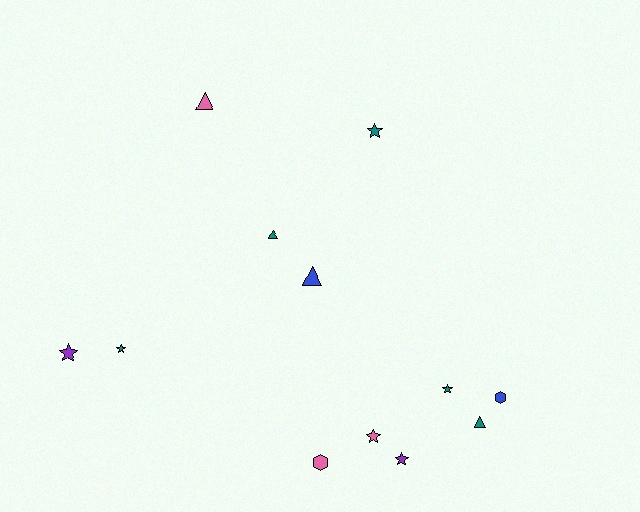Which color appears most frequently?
Teal, with 5 objects.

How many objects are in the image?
There are 12 objects.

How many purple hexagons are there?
There are no purple hexagons.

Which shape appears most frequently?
Star, with 6 objects.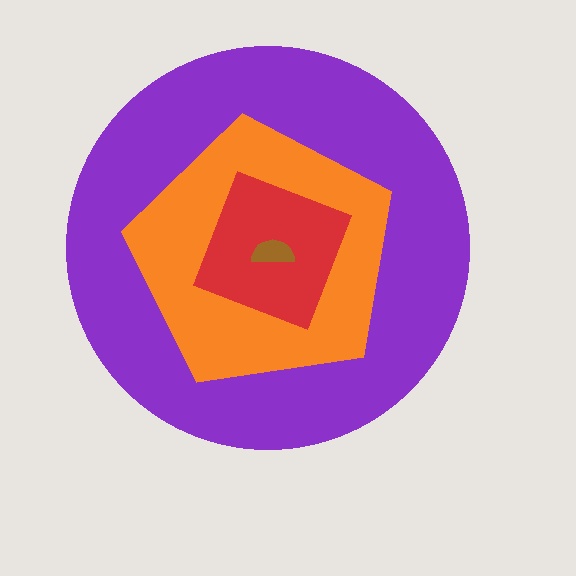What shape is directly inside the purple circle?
The orange pentagon.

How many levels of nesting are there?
4.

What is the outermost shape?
The purple circle.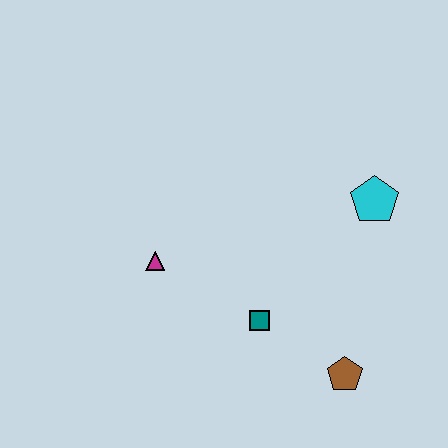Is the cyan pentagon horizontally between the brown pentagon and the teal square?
No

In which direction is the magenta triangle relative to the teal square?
The magenta triangle is to the left of the teal square.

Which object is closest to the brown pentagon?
The teal square is closest to the brown pentagon.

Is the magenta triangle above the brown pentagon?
Yes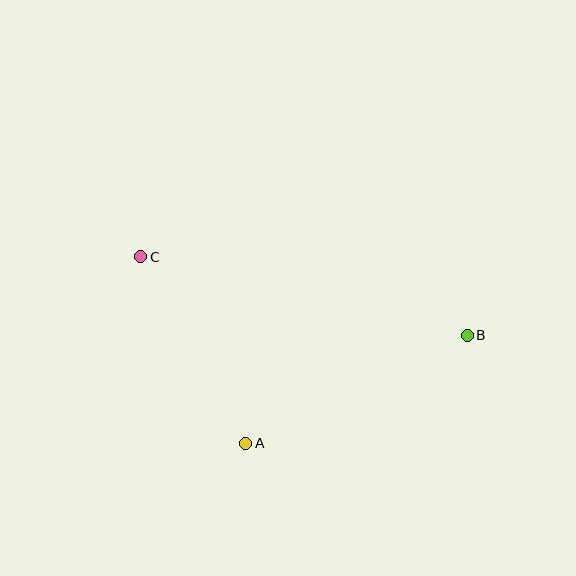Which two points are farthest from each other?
Points B and C are farthest from each other.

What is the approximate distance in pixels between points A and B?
The distance between A and B is approximately 247 pixels.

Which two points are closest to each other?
Points A and C are closest to each other.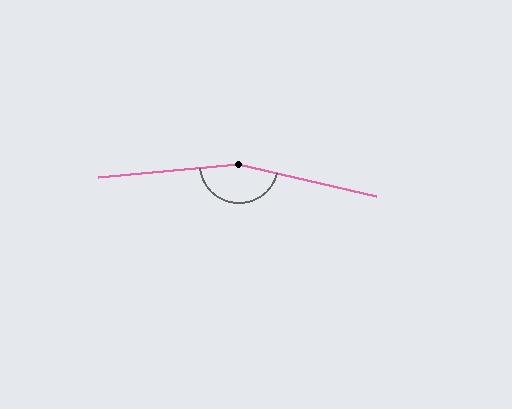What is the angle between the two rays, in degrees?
Approximately 162 degrees.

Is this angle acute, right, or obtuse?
It is obtuse.